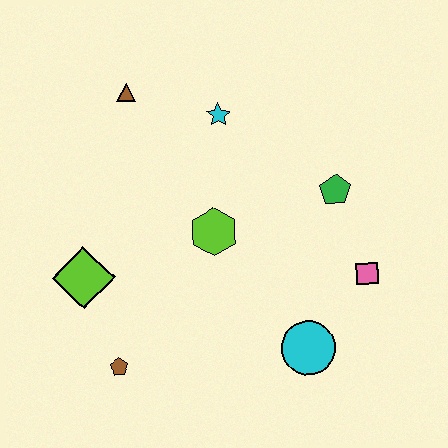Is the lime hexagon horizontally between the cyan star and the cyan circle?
No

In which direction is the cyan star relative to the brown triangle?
The cyan star is to the right of the brown triangle.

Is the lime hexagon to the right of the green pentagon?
No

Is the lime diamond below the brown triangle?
Yes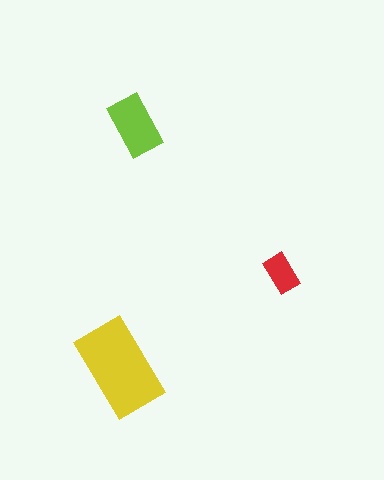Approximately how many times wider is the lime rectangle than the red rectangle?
About 1.5 times wider.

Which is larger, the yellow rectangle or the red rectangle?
The yellow one.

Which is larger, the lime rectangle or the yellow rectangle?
The yellow one.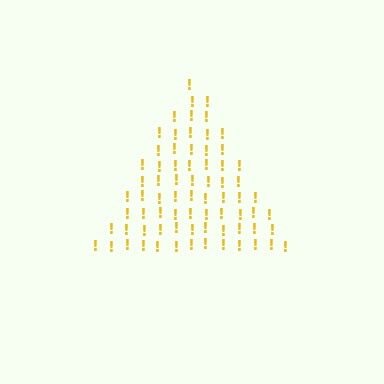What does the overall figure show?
The overall figure shows a triangle.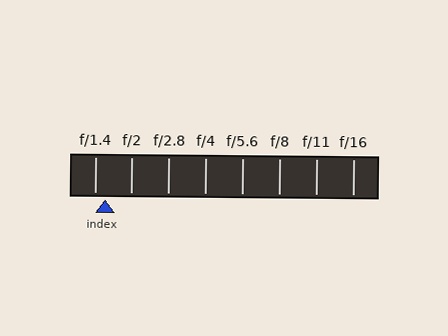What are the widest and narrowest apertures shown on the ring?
The widest aperture shown is f/1.4 and the narrowest is f/16.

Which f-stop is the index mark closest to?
The index mark is closest to f/1.4.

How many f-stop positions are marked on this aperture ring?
There are 8 f-stop positions marked.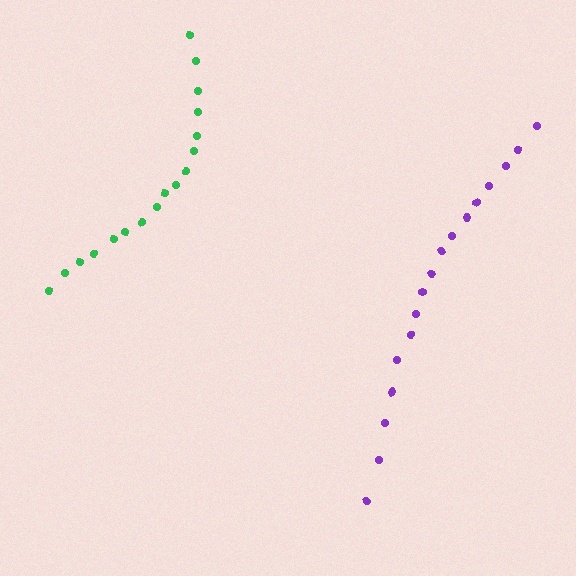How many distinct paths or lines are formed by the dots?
There are 2 distinct paths.